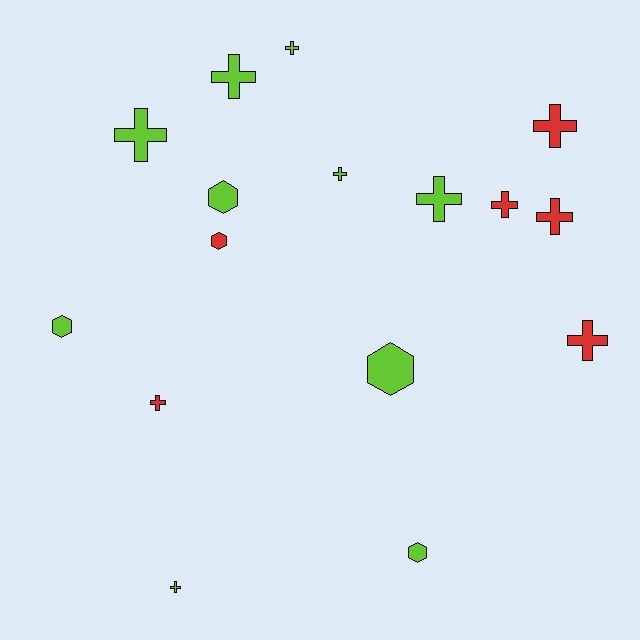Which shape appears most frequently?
Cross, with 11 objects.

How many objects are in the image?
There are 16 objects.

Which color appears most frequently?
Lime, with 10 objects.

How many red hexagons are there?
There is 1 red hexagon.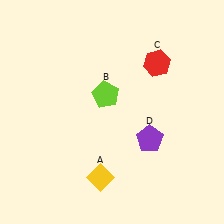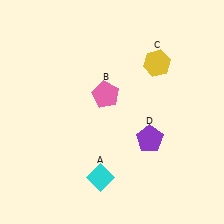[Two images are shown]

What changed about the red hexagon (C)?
In Image 1, C is red. In Image 2, it changed to yellow.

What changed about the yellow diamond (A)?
In Image 1, A is yellow. In Image 2, it changed to cyan.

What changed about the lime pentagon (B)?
In Image 1, B is lime. In Image 2, it changed to pink.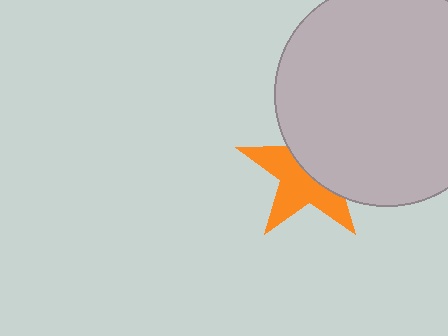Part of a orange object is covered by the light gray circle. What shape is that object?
It is a star.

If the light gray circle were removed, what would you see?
You would see the complete orange star.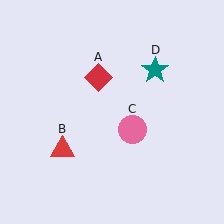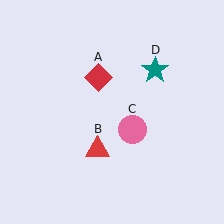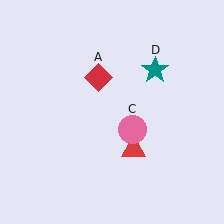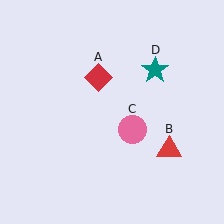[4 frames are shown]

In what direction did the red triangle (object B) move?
The red triangle (object B) moved right.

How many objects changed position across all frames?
1 object changed position: red triangle (object B).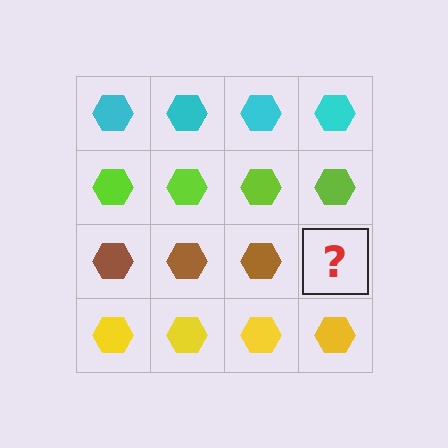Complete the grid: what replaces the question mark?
The question mark should be replaced with a brown hexagon.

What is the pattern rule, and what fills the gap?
The rule is that each row has a consistent color. The gap should be filled with a brown hexagon.